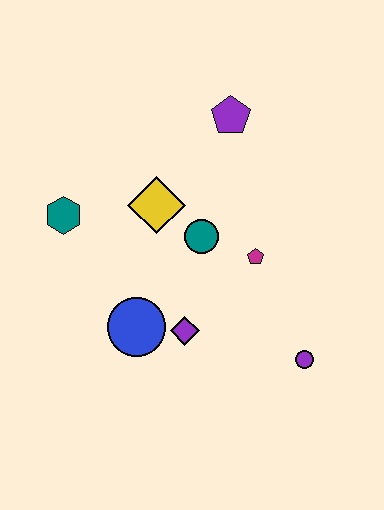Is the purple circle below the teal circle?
Yes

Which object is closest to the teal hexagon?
The yellow diamond is closest to the teal hexagon.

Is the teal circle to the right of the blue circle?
Yes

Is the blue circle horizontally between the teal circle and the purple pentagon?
No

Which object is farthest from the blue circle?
The purple pentagon is farthest from the blue circle.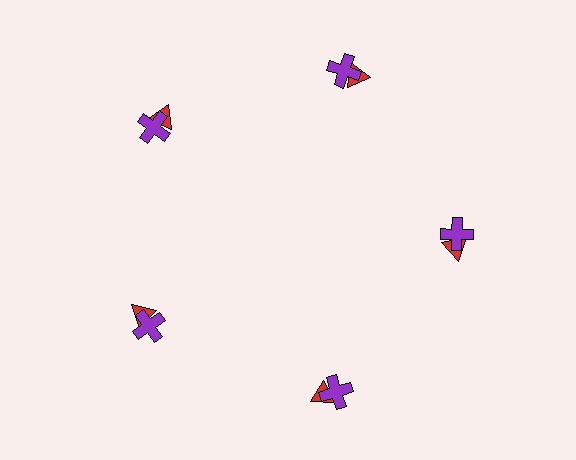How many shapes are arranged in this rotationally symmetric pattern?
There are 10 shapes, arranged in 5 groups of 2.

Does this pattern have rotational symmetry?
Yes, this pattern has 5-fold rotational symmetry. It looks the same after rotating 72 degrees around the center.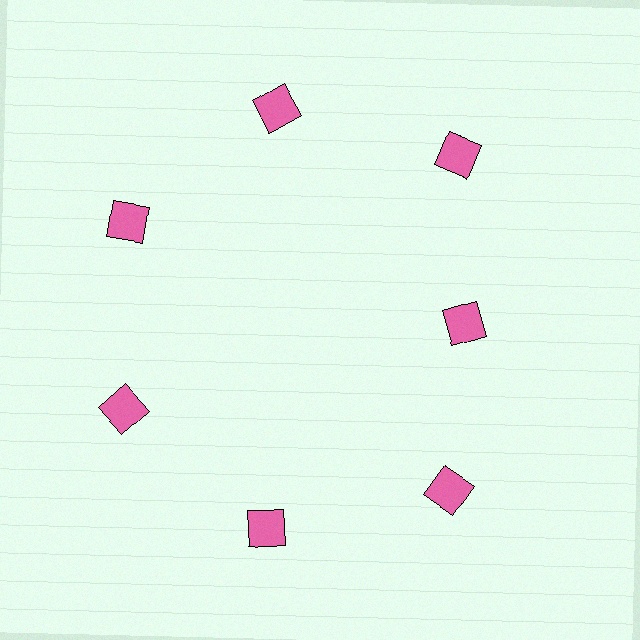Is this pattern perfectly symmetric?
No. The 7 pink squares are arranged in a ring, but one element near the 3 o'clock position is pulled inward toward the center, breaking the 7-fold rotational symmetry.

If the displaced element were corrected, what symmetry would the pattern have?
It would have 7-fold rotational symmetry — the pattern would map onto itself every 51 degrees.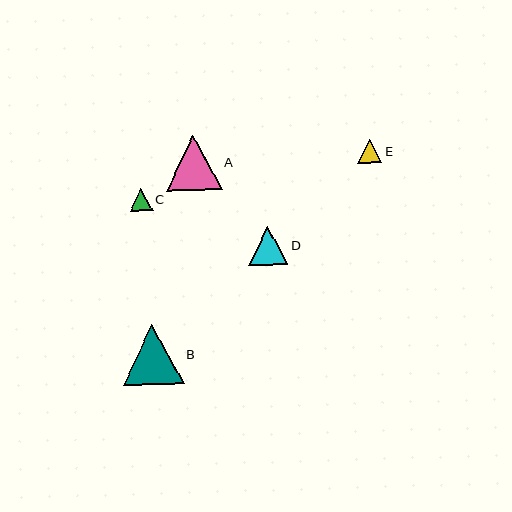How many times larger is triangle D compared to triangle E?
Triangle D is approximately 1.7 times the size of triangle E.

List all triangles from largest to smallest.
From largest to smallest: B, A, D, E, C.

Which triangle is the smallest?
Triangle C is the smallest with a size of approximately 23 pixels.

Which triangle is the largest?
Triangle B is the largest with a size of approximately 61 pixels.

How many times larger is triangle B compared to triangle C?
Triangle B is approximately 2.7 times the size of triangle C.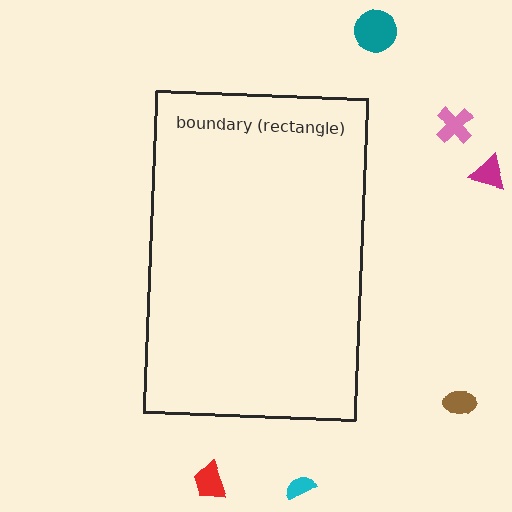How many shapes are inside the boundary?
0 inside, 6 outside.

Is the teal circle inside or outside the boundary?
Outside.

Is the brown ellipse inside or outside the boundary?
Outside.